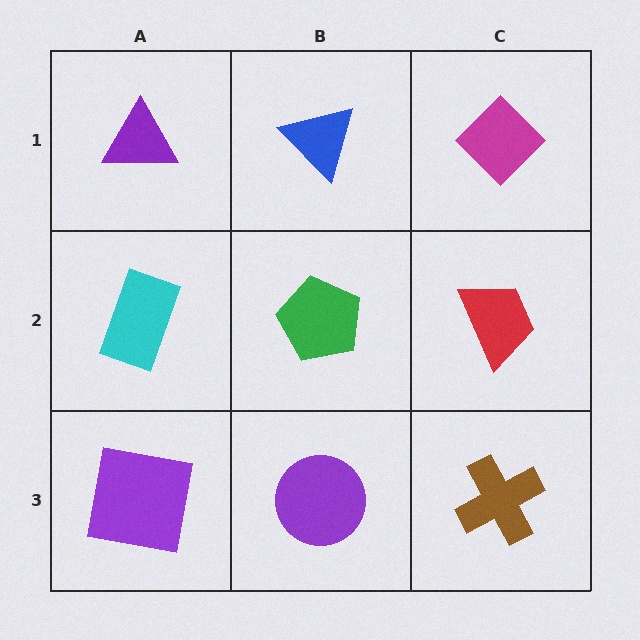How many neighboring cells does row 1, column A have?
2.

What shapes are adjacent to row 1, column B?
A green pentagon (row 2, column B), a purple triangle (row 1, column A), a magenta diamond (row 1, column C).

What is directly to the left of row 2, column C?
A green pentagon.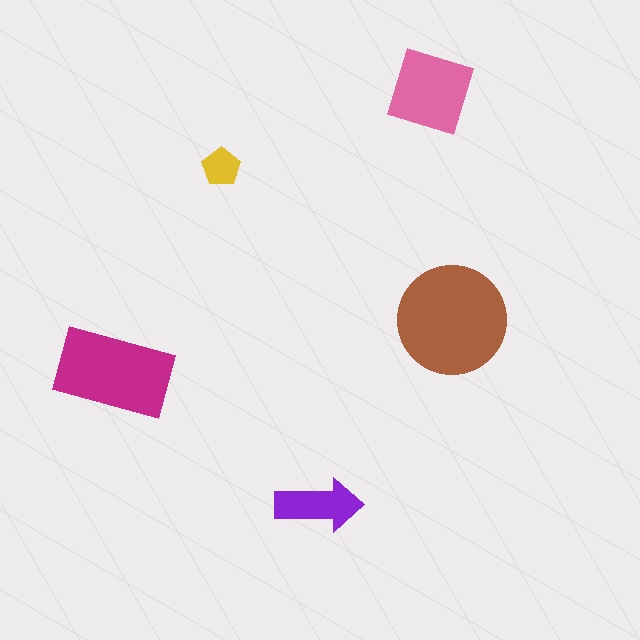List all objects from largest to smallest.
The brown circle, the magenta rectangle, the pink square, the purple arrow, the yellow pentagon.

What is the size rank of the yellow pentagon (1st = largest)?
5th.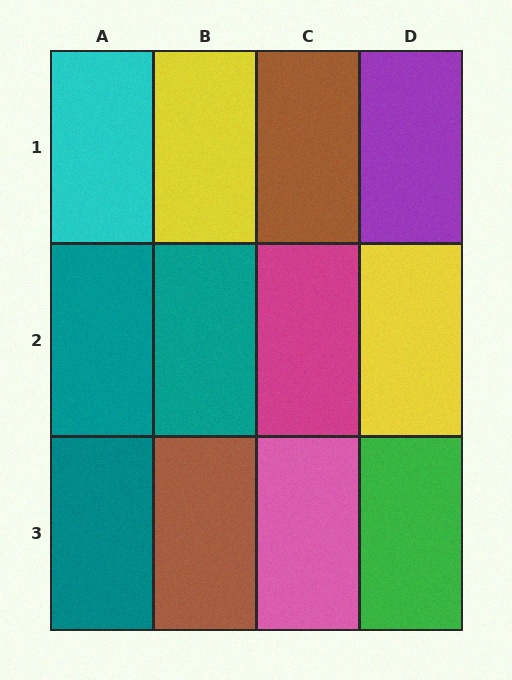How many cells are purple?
1 cell is purple.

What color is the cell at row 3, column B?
Brown.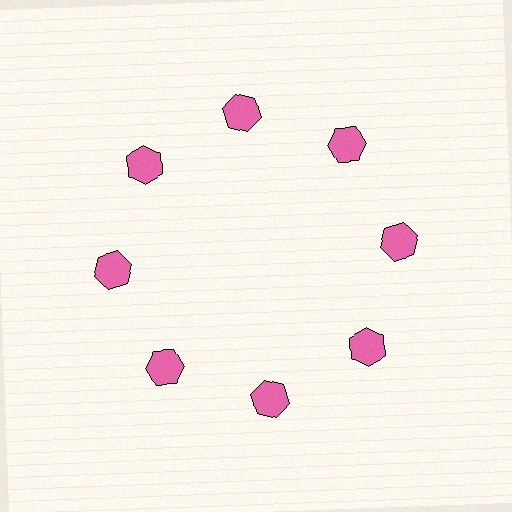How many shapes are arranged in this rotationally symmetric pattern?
There are 8 shapes, arranged in 8 groups of 1.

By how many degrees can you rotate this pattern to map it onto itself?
The pattern maps onto itself every 45 degrees of rotation.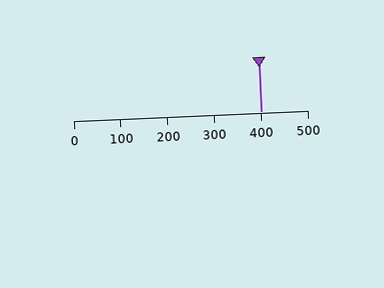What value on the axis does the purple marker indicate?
The marker indicates approximately 400.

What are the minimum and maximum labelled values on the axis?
The axis runs from 0 to 500.